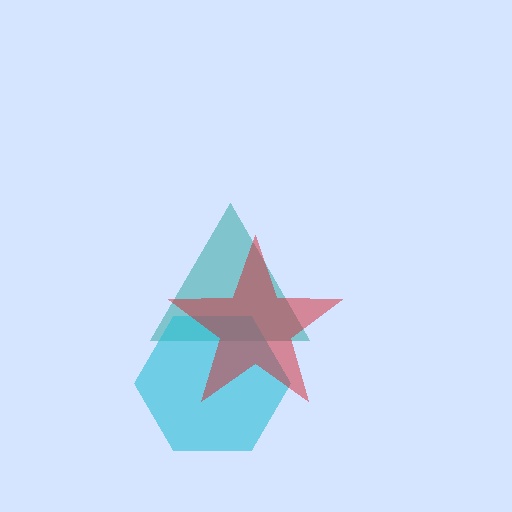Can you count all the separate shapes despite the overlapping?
Yes, there are 3 separate shapes.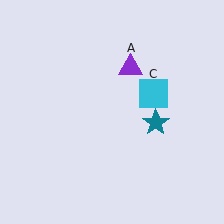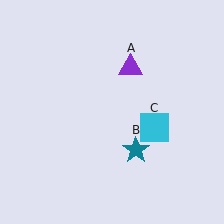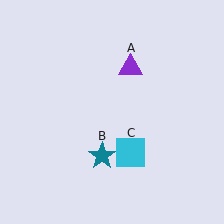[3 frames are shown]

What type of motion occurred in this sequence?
The teal star (object B), cyan square (object C) rotated clockwise around the center of the scene.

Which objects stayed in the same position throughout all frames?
Purple triangle (object A) remained stationary.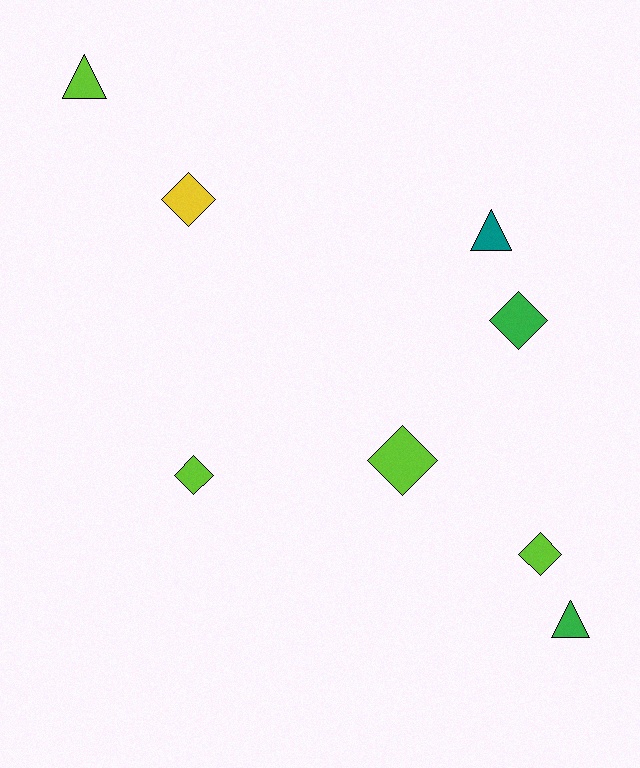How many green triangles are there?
There is 1 green triangle.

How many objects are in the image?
There are 8 objects.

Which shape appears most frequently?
Diamond, with 5 objects.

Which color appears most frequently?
Lime, with 4 objects.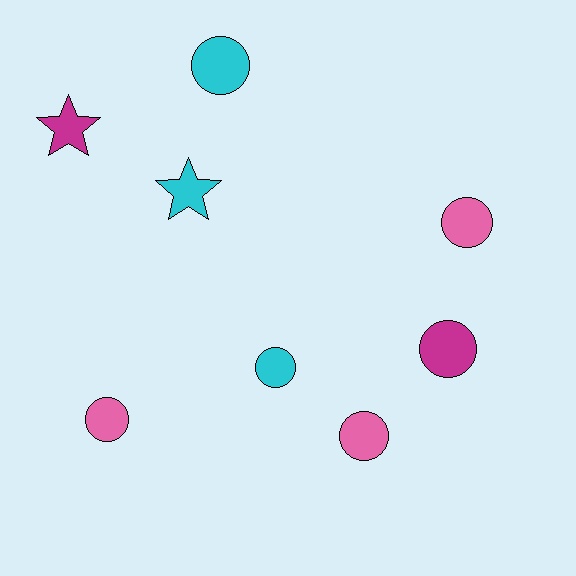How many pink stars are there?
There are no pink stars.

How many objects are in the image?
There are 8 objects.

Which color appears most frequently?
Pink, with 3 objects.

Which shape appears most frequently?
Circle, with 6 objects.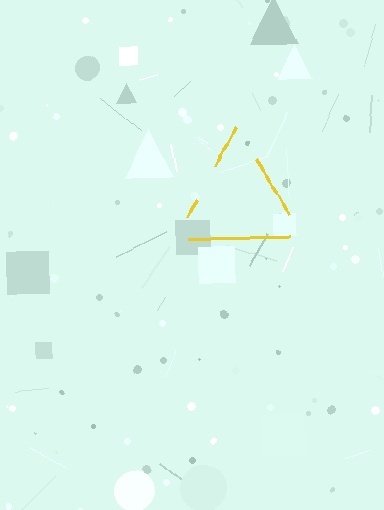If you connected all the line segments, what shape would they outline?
They would outline a triangle.